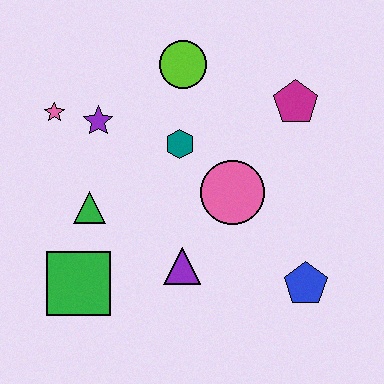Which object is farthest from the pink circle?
The pink star is farthest from the pink circle.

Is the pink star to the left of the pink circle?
Yes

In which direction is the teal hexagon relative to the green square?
The teal hexagon is above the green square.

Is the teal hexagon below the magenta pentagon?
Yes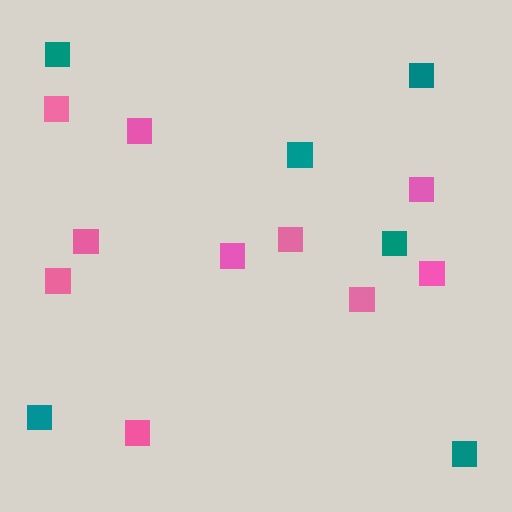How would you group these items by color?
There are 2 groups: one group of teal squares (6) and one group of pink squares (10).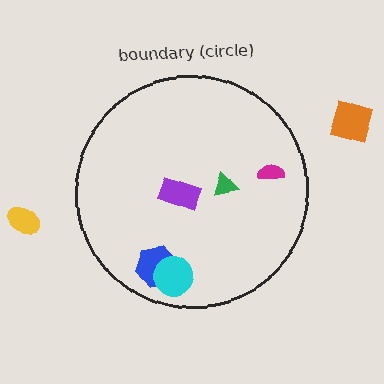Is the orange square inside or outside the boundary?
Outside.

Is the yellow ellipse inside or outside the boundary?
Outside.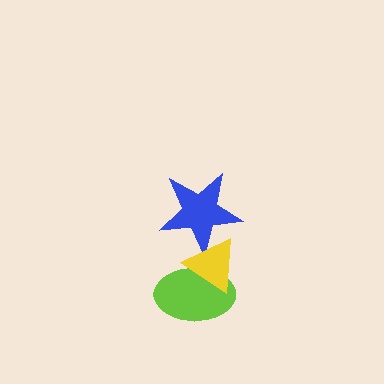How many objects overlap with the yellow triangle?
2 objects overlap with the yellow triangle.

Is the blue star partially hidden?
Yes, it is partially covered by another shape.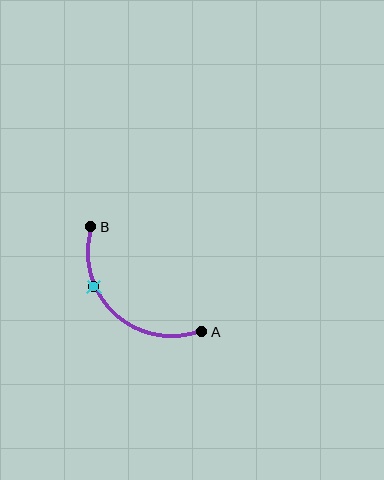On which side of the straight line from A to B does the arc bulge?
The arc bulges below and to the left of the straight line connecting A and B.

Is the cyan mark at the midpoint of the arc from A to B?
No. The cyan mark lies on the arc but is closer to endpoint B. The arc midpoint would be at the point on the curve equidistant along the arc from both A and B.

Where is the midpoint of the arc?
The arc midpoint is the point on the curve farthest from the straight line joining A and B. It sits below and to the left of that line.